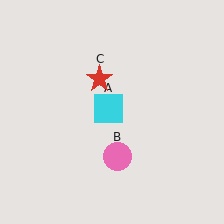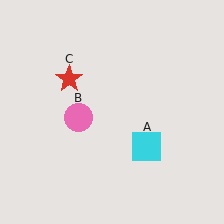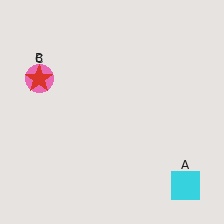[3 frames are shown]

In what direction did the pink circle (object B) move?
The pink circle (object B) moved up and to the left.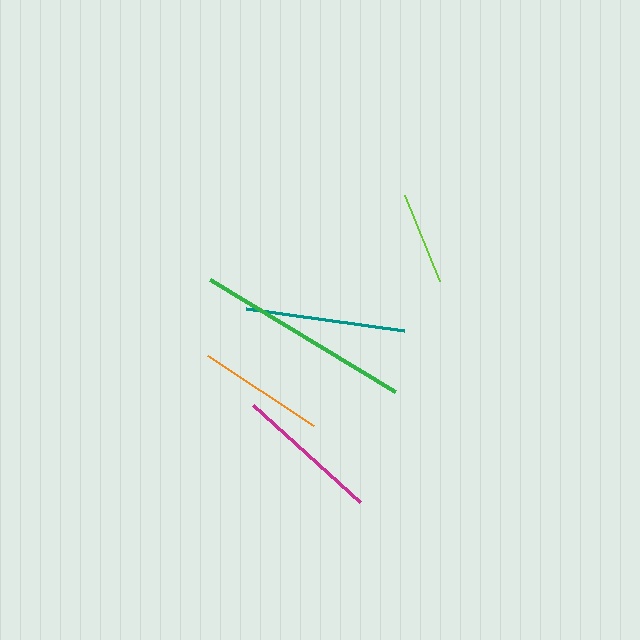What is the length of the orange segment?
The orange segment is approximately 127 pixels long.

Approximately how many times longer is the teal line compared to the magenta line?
The teal line is approximately 1.1 times the length of the magenta line.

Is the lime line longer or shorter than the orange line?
The orange line is longer than the lime line.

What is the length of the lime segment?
The lime segment is approximately 93 pixels long.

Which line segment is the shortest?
The lime line is the shortest at approximately 93 pixels.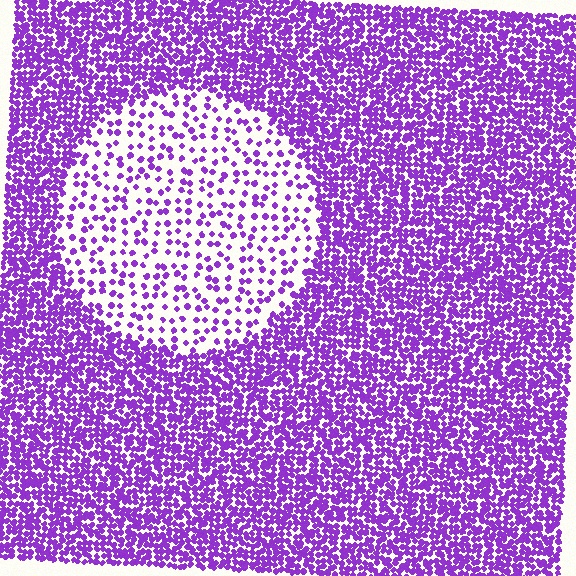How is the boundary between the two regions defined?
The boundary is defined by a change in element density (approximately 3.2x ratio). All elements are the same color, size, and shape.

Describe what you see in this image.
The image contains small purple elements arranged at two different densities. A circle-shaped region is visible where the elements are less densely packed than the surrounding area.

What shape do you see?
I see a circle.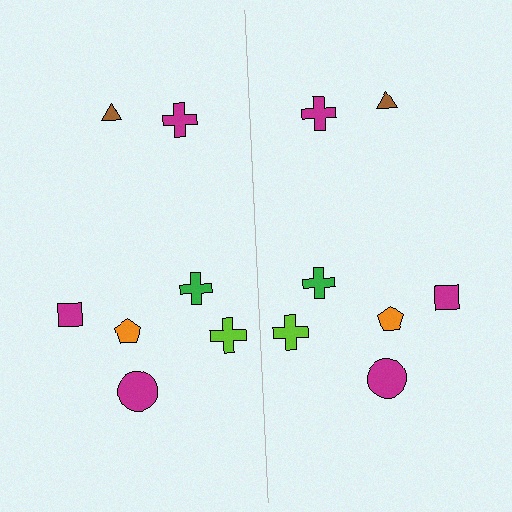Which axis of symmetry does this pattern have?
The pattern has a vertical axis of symmetry running through the center of the image.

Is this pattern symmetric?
Yes, this pattern has bilateral (reflection) symmetry.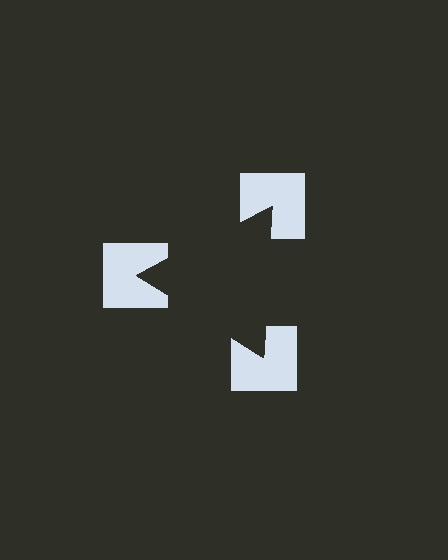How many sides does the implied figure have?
3 sides.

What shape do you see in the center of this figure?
An illusory triangle — its edges are inferred from the aligned wedge cuts in the notched squares, not physically drawn.